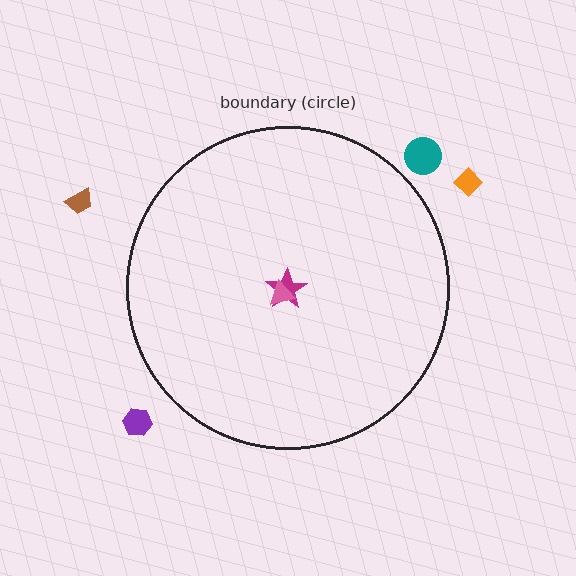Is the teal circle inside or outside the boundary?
Outside.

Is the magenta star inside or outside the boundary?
Inside.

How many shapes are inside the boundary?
2 inside, 4 outside.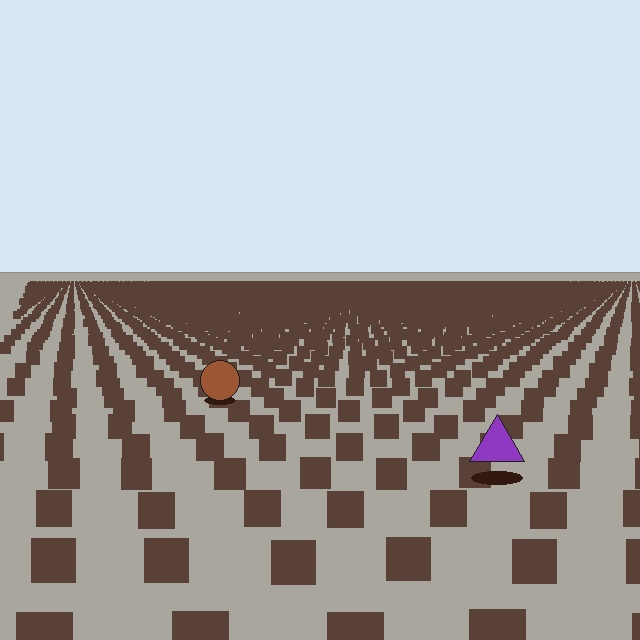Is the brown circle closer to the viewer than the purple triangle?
No. The purple triangle is closer — you can tell from the texture gradient: the ground texture is coarser near it.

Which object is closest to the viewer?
The purple triangle is closest. The texture marks near it are larger and more spread out.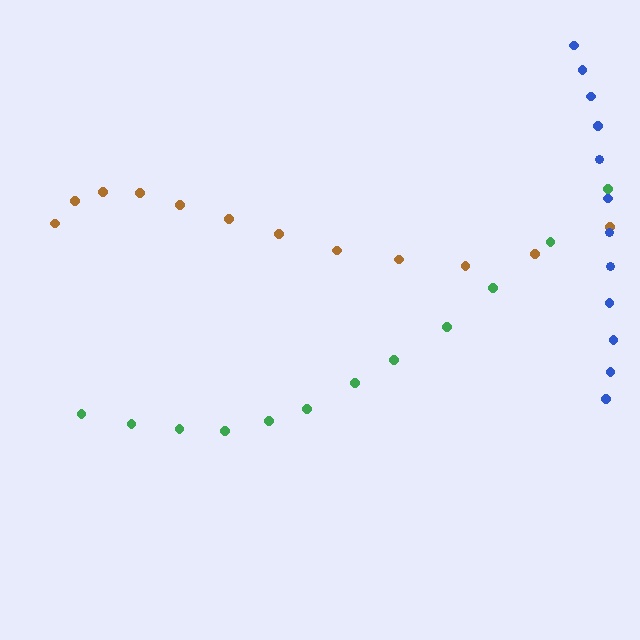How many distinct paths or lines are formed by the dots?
There are 3 distinct paths.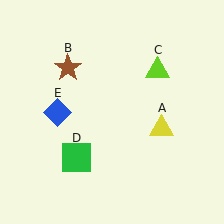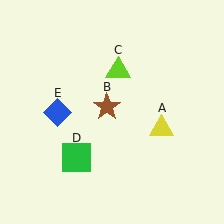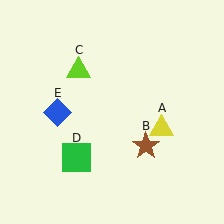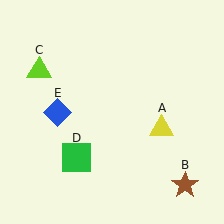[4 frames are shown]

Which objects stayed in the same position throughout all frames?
Yellow triangle (object A) and green square (object D) and blue diamond (object E) remained stationary.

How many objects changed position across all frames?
2 objects changed position: brown star (object B), lime triangle (object C).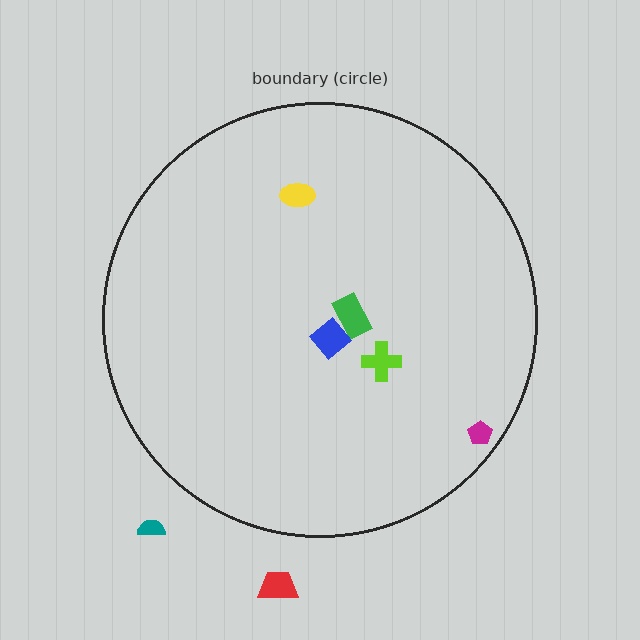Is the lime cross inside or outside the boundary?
Inside.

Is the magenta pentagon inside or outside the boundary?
Inside.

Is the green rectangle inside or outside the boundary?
Inside.